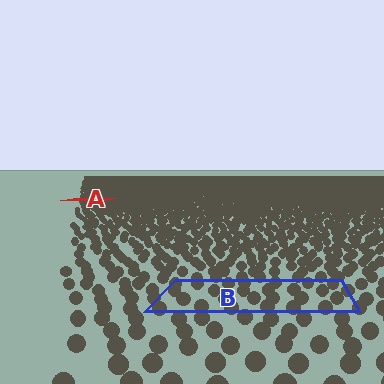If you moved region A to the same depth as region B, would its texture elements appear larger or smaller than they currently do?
They would appear larger. At a closer depth, the same texture elements are projected at a bigger on-screen size.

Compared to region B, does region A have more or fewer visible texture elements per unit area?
Region A has more texture elements per unit area — they are packed more densely because it is farther away.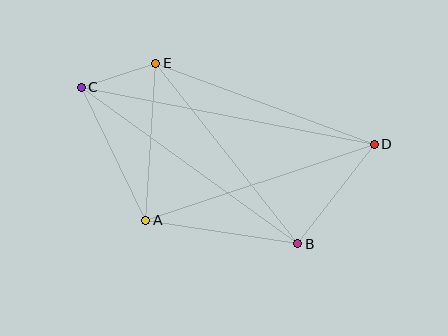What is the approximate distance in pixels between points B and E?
The distance between B and E is approximately 229 pixels.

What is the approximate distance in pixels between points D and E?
The distance between D and E is approximately 233 pixels.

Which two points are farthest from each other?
Points C and D are farthest from each other.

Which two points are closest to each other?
Points C and E are closest to each other.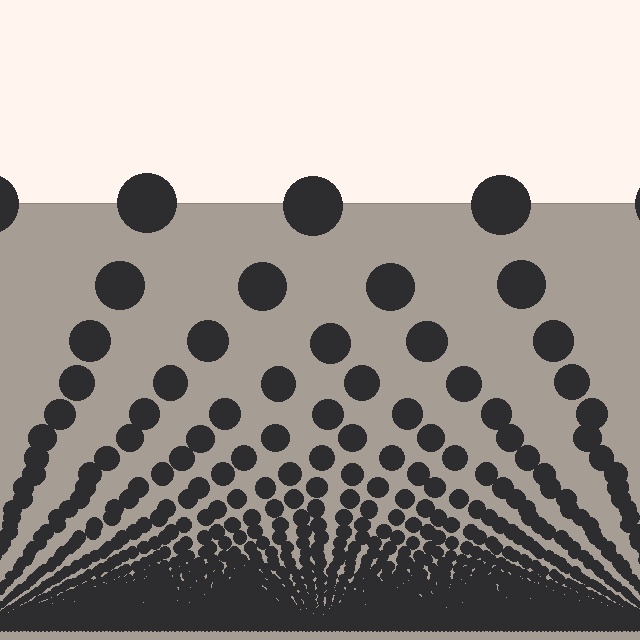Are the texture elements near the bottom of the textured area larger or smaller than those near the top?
Smaller. The gradient is inverted — elements near the bottom are smaller and denser.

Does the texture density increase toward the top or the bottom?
Density increases toward the bottom.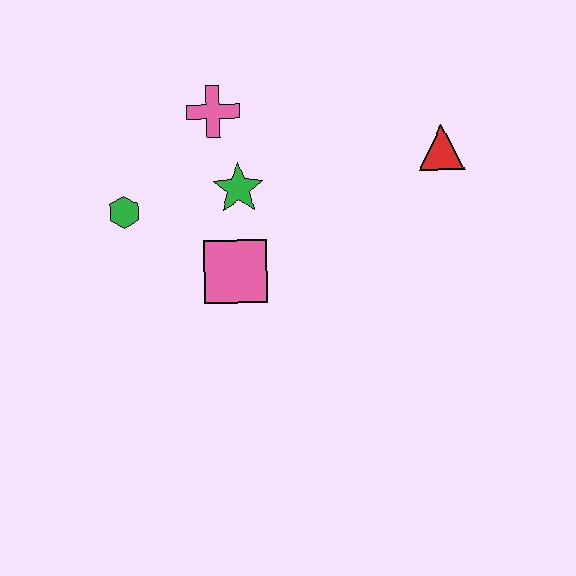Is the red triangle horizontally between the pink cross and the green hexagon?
No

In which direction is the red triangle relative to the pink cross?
The red triangle is to the right of the pink cross.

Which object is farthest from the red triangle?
The green hexagon is farthest from the red triangle.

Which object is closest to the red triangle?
The green star is closest to the red triangle.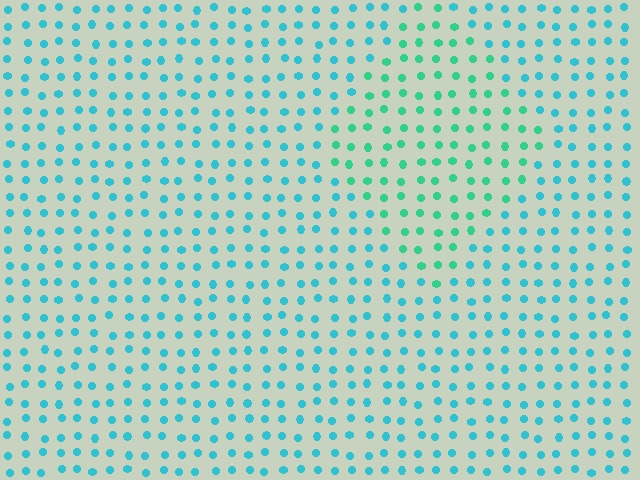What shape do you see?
I see a diamond.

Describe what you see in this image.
The image is filled with small cyan elements in a uniform arrangement. A diamond-shaped region is visible where the elements are tinted to a slightly different hue, forming a subtle color boundary.